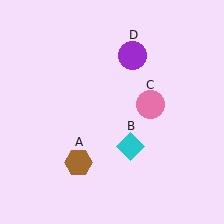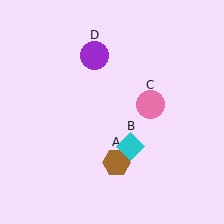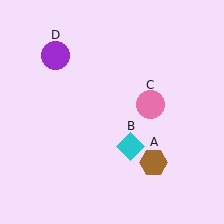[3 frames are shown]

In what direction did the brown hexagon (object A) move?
The brown hexagon (object A) moved right.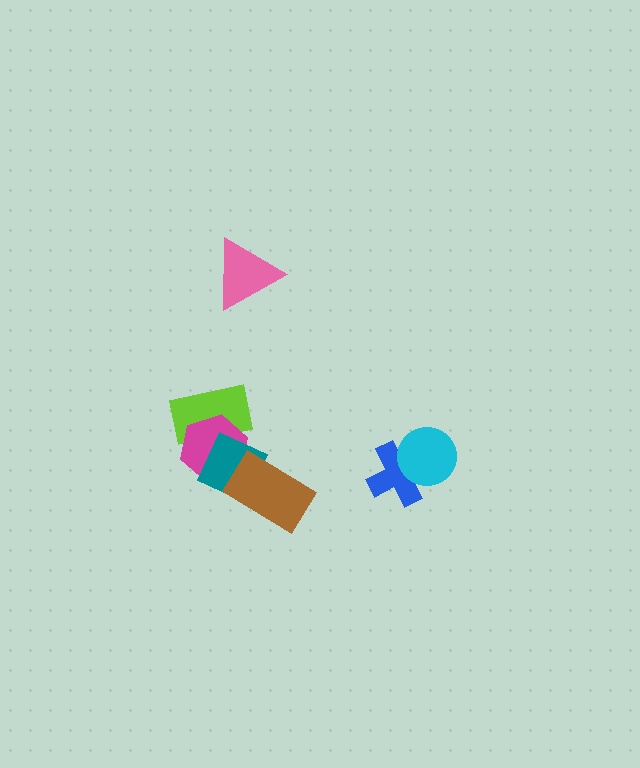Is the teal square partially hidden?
Yes, it is partially covered by another shape.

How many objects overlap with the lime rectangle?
2 objects overlap with the lime rectangle.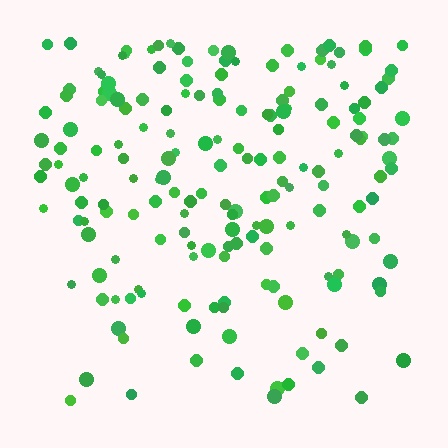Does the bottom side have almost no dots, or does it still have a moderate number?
Still a moderate number, just noticeably fewer than the top.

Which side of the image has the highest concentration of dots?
The top.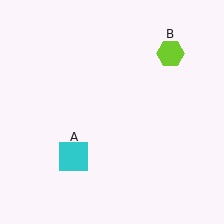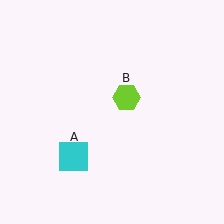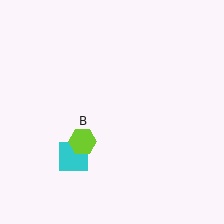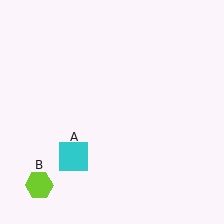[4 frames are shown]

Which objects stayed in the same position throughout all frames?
Cyan square (object A) remained stationary.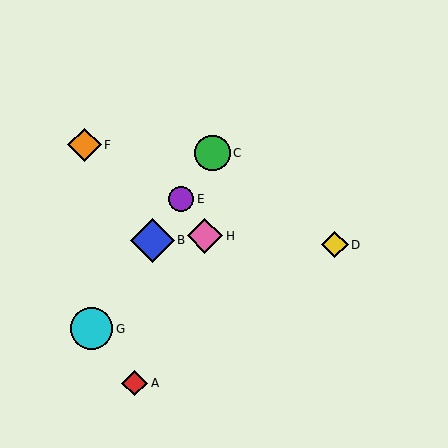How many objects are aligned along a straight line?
4 objects (B, C, E, G) are aligned along a straight line.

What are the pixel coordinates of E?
Object E is at (181, 199).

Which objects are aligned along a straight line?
Objects B, C, E, G are aligned along a straight line.